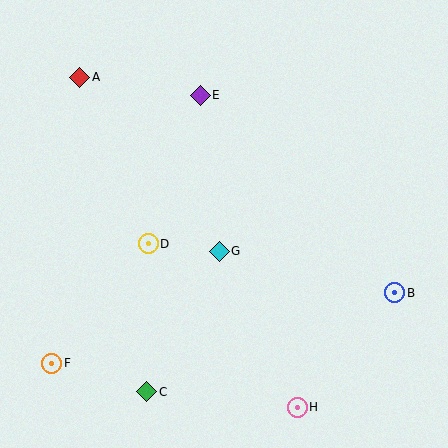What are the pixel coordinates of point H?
Point H is at (297, 407).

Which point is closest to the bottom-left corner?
Point F is closest to the bottom-left corner.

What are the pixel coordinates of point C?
Point C is at (147, 392).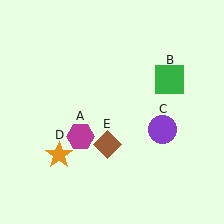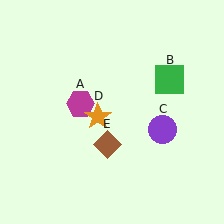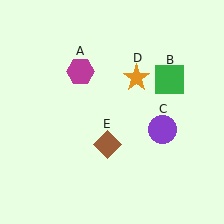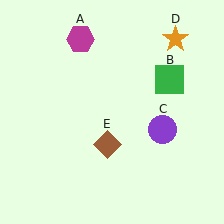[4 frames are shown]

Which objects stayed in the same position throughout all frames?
Green square (object B) and purple circle (object C) and brown diamond (object E) remained stationary.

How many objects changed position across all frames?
2 objects changed position: magenta hexagon (object A), orange star (object D).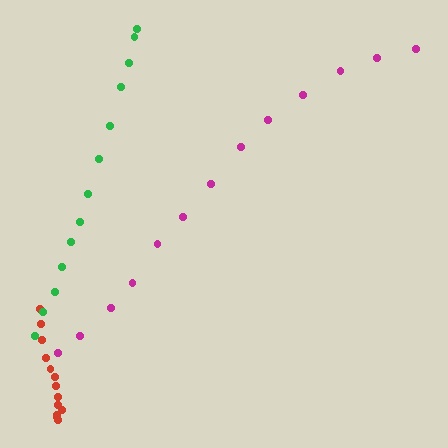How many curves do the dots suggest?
There are 3 distinct paths.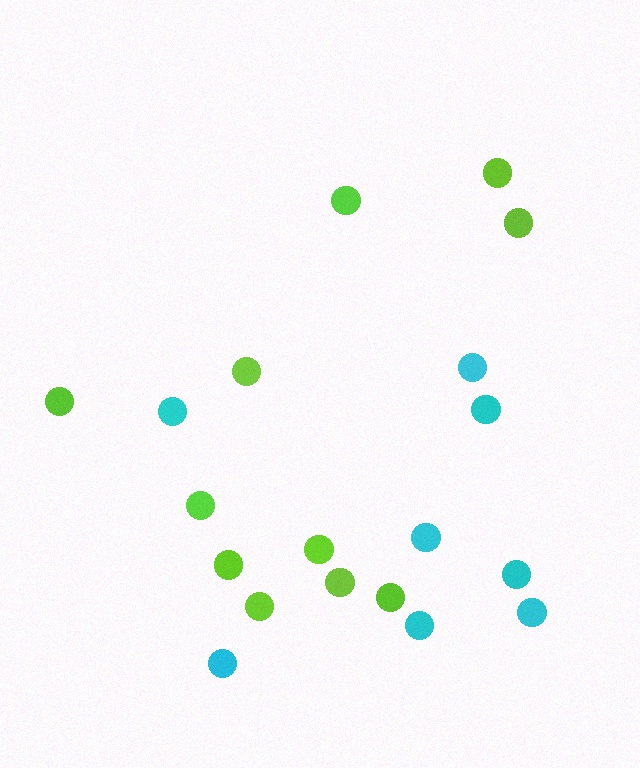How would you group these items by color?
There are 2 groups: one group of cyan circles (8) and one group of lime circles (11).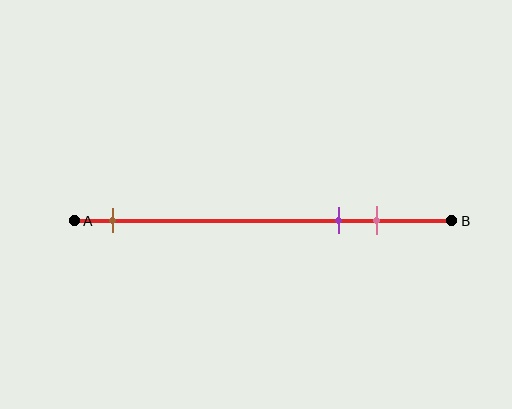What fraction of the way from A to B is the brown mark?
The brown mark is approximately 10% (0.1) of the way from A to B.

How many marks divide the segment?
There are 3 marks dividing the segment.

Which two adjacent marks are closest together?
The purple and pink marks are the closest adjacent pair.